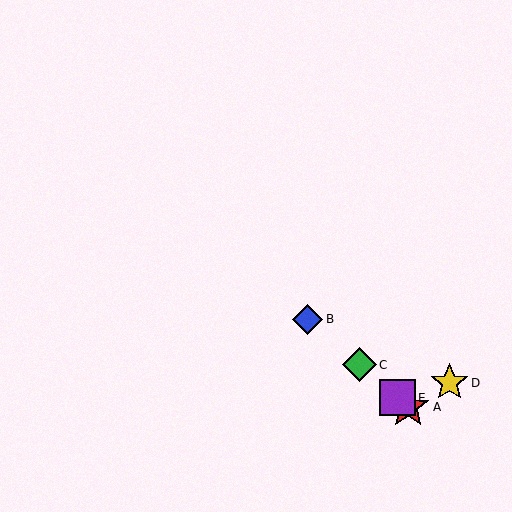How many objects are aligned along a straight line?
4 objects (A, B, C, E) are aligned along a straight line.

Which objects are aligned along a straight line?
Objects A, B, C, E are aligned along a straight line.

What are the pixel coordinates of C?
Object C is at (360, 365).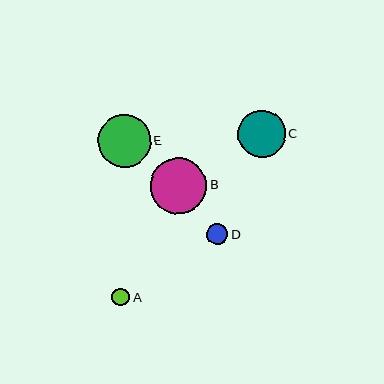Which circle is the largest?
Circle B is the largest with a size of approximately 56 pixels.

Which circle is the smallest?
Circle A is the smallest with a size of approximately 18 pixels.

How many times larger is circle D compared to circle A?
Circle D is approximately 1.2 times the size of circle A.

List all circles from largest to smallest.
From largest to smallest: B, E, C, D, A.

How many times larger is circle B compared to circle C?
Circle B is approximately 1.2 times the size of circle C.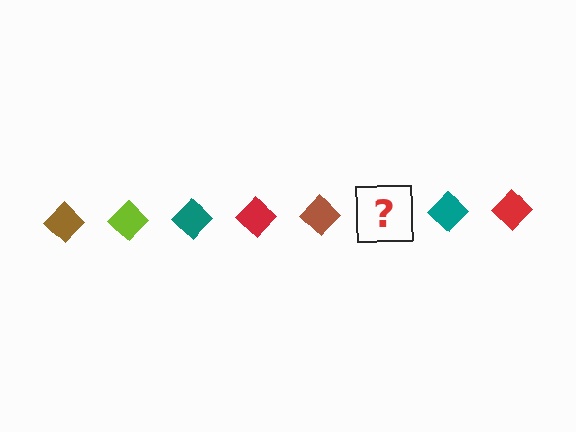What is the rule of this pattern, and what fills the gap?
The rule is that the pattern cycles through brown, lime, teal, red diamonds. The gap should be filled with a lime diamond.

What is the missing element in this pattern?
The missing element is a lime diamond.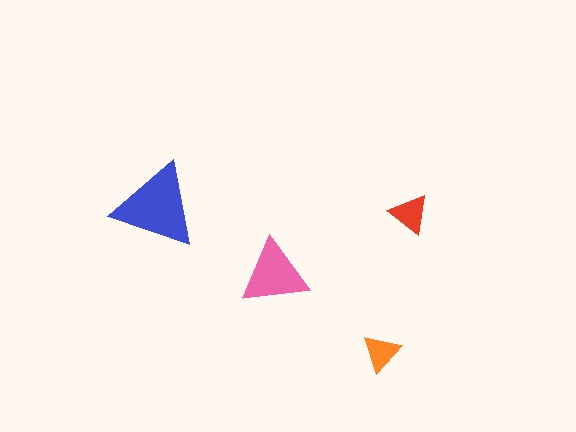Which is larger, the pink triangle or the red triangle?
The pink one.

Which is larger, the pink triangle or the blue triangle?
The blue one.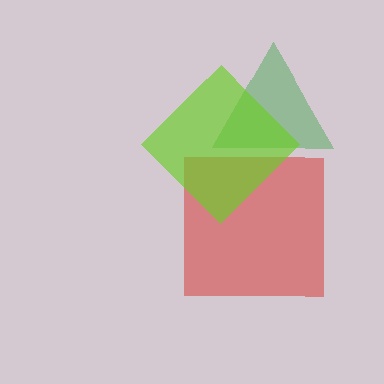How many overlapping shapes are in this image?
There are 3 overlapping shapes in the image.